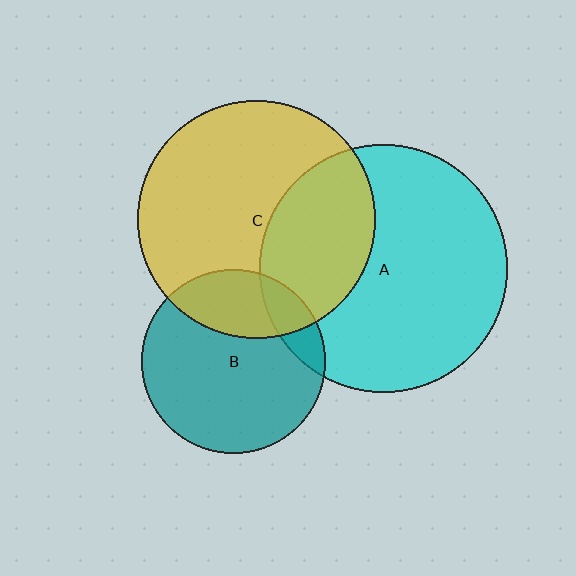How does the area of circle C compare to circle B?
Approximately 1.7 times.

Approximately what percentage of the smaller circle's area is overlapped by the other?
Approximately 15%.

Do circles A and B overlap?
Yes.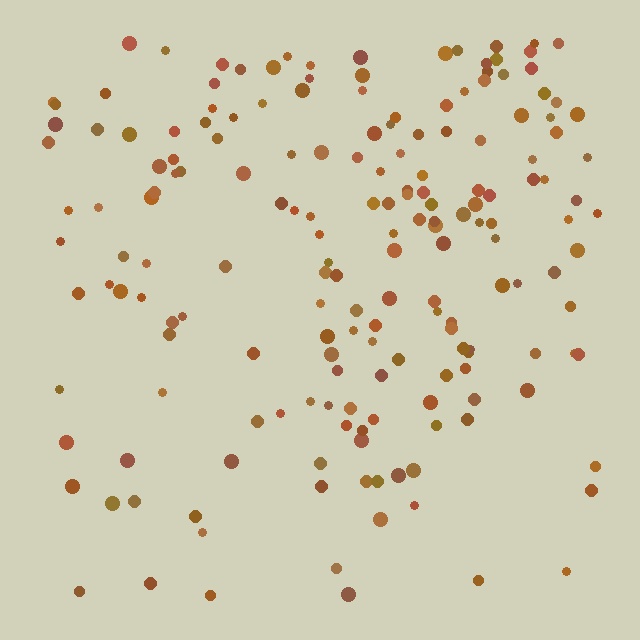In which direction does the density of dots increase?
From bottom to top, with the top side densest.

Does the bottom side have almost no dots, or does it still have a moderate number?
Still a moderate number, just noticeably fewer than the top.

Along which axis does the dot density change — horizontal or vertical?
Vertical.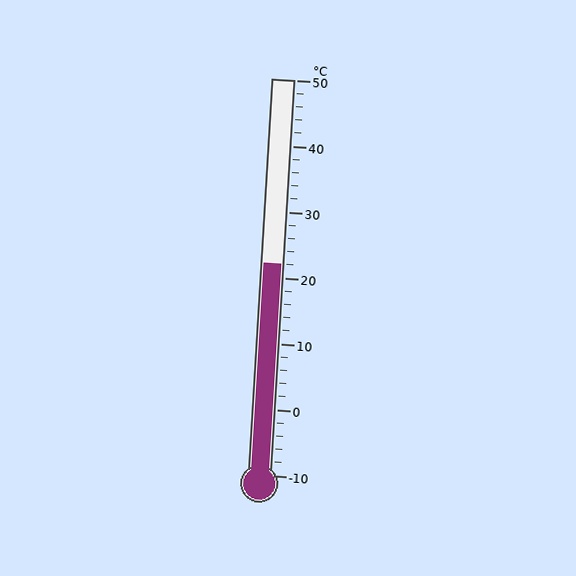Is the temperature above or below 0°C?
The temperature is above 0°C.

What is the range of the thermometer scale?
The thermometer scale ranges from -10°C to 50°C.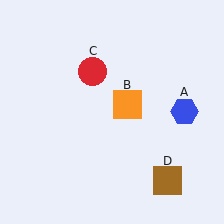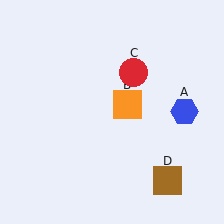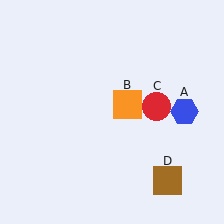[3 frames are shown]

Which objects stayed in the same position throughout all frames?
Blue hexagon (object A) and orange square (object B) and brown square (object D) remained stationary.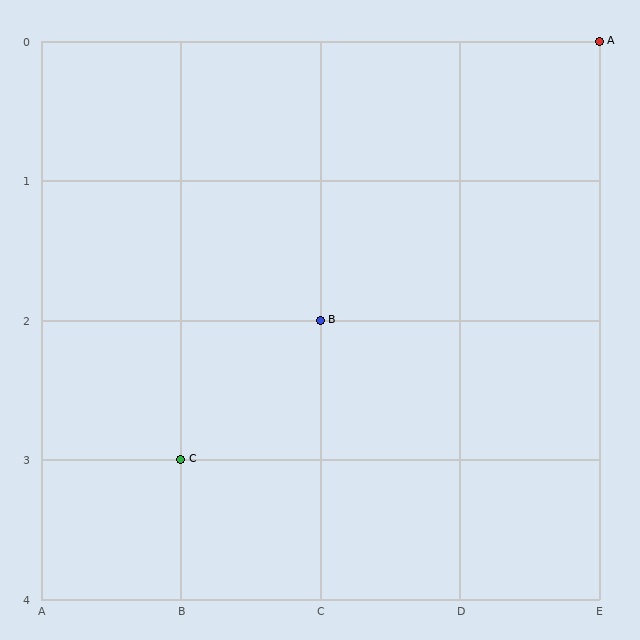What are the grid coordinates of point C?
Point C is at grid coordinates (B, 3).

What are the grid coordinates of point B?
Point B is at grid coordinates (C, 2).